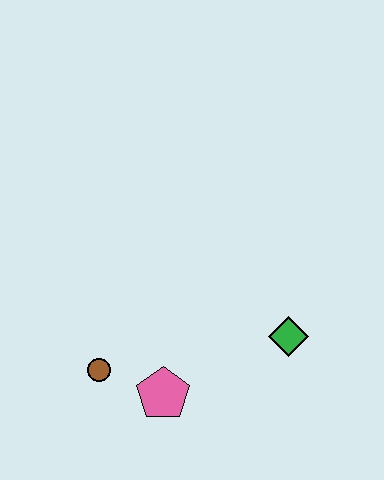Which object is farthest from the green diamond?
The brown circle is farthest from the green diamond.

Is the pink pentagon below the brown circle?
Yes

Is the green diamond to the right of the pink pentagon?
Yes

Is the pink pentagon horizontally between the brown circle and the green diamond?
Yes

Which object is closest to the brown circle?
The pink pentagon is closest to the brown circle.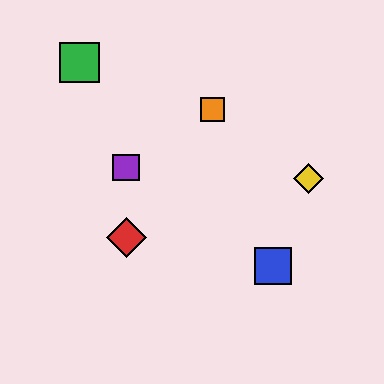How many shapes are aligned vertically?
2 shapes (the red diamond, the purple square) are aligned vertically.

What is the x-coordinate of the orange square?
The orange square is at x≈213.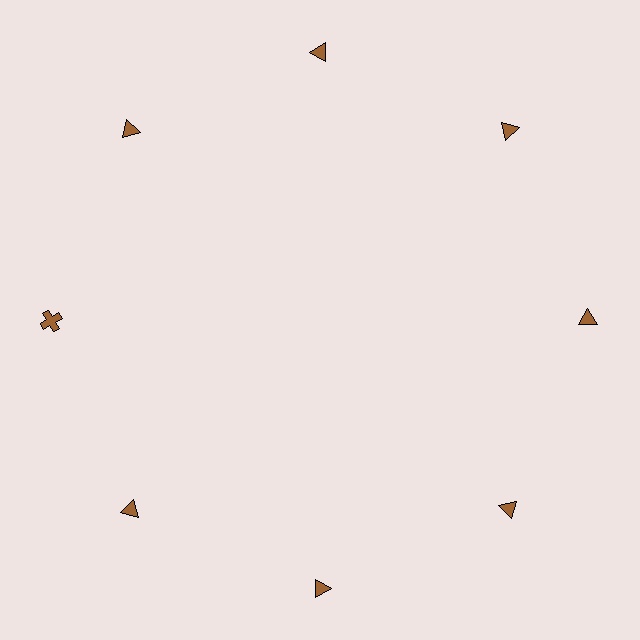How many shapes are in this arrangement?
There are 8 shapes arranged in a ring pattern.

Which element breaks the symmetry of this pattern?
The brown cross at roughly the 9 o'clock position breaks the symmetry. All other shapes are brown triangles.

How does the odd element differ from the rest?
It has a different shape: cross instead of triangle.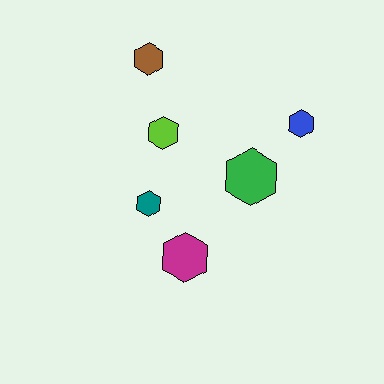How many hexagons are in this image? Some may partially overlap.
There are 6 hexagons.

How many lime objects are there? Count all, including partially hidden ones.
There is 1 lime object.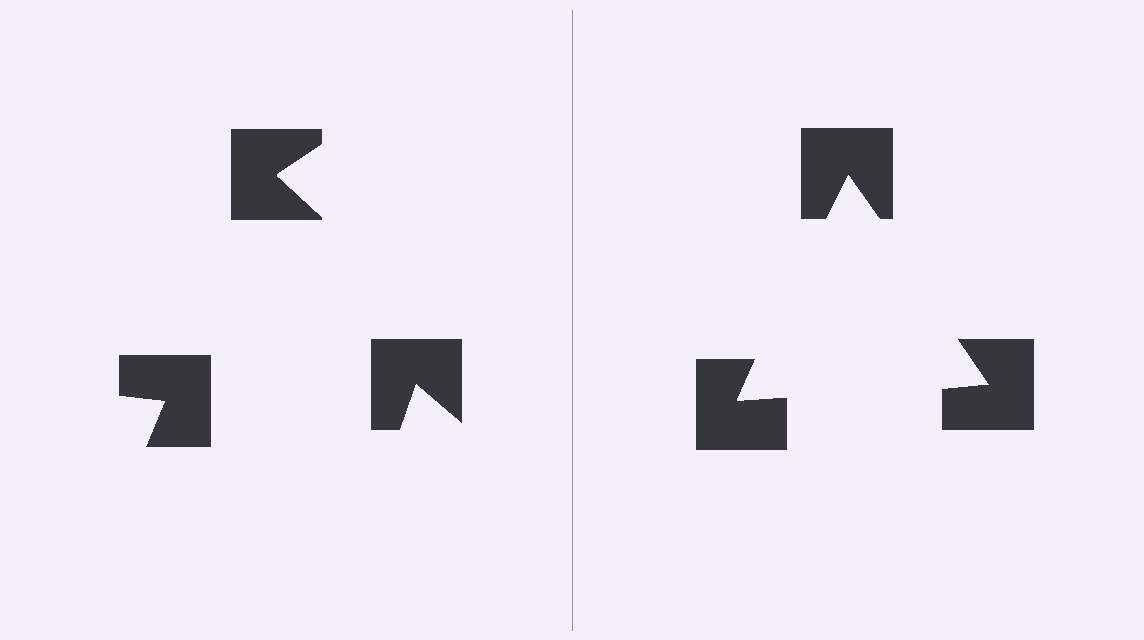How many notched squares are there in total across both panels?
6 — 3 on each side.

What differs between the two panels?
The notched squares are positioned identically on both sides; only the wedge orientations differ. On the right they align to a triangle; on the left they are misaligned.